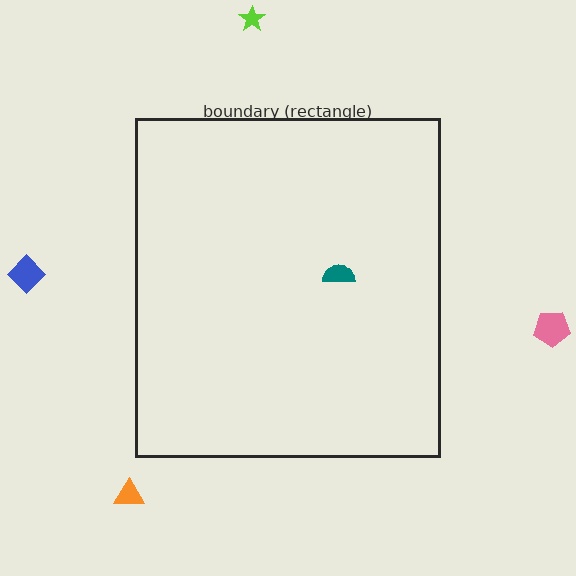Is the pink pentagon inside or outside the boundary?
Outside.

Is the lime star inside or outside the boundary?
Outside.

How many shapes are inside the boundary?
1 inside, 4 outside.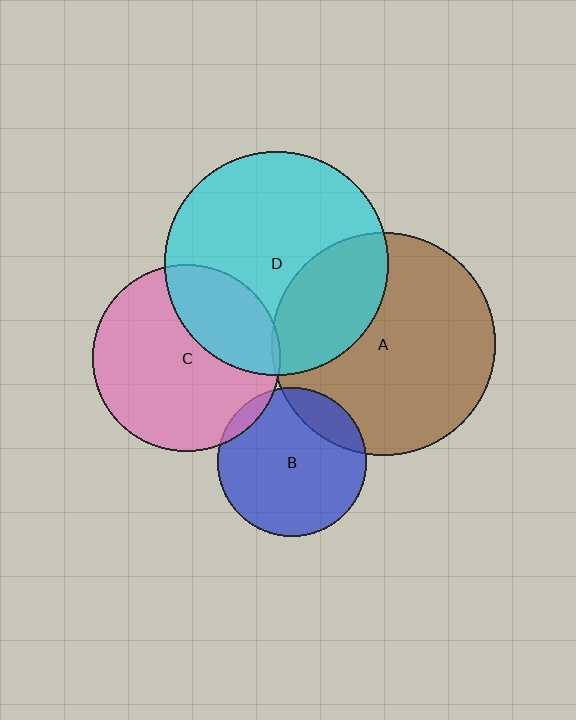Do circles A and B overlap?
Yes.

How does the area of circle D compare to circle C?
Approximately 1.4 times.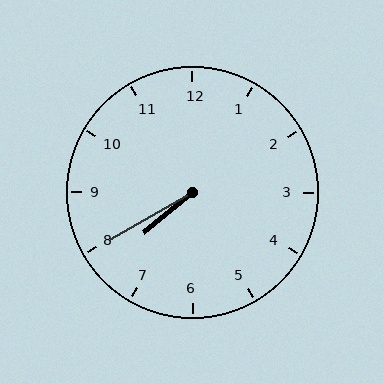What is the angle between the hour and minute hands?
Approximately 10 degrees.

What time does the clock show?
7:40.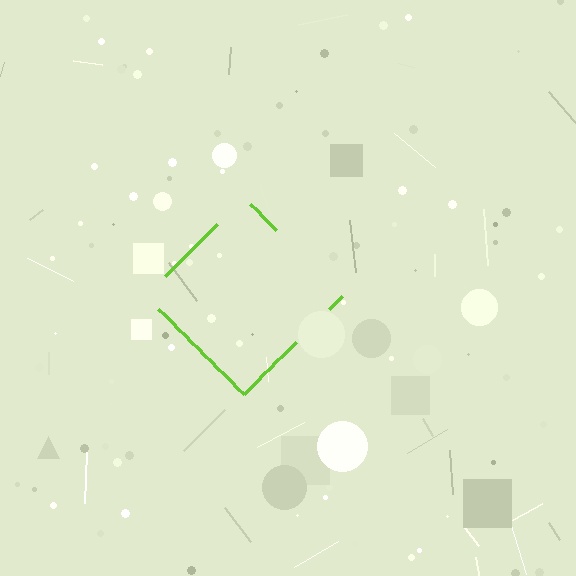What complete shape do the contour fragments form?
The contour fragments form a diamond.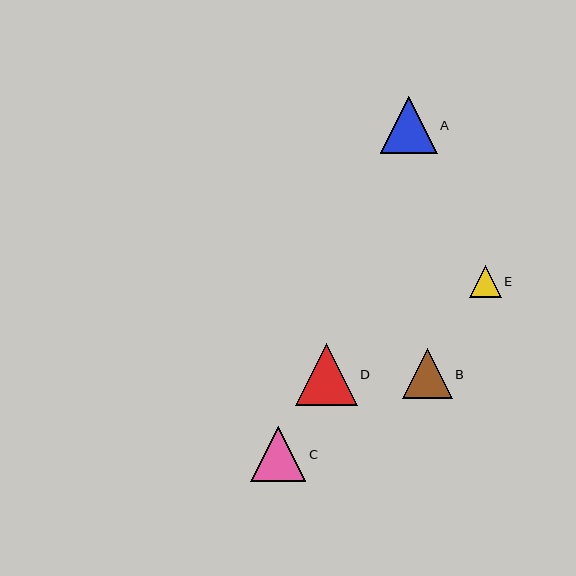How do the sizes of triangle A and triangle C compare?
Triangle A and triangle C are approximately the same size.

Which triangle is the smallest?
Triangle E is the smallest with a size of approximately 31 pixels.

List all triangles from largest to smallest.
From largest to smallest: D, A, C, B, E.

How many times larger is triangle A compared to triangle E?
Triangle A is approximately 1.8 times the size of triangle E.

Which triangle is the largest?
Triangle D is the largest with a size of approximately 62 pixels.